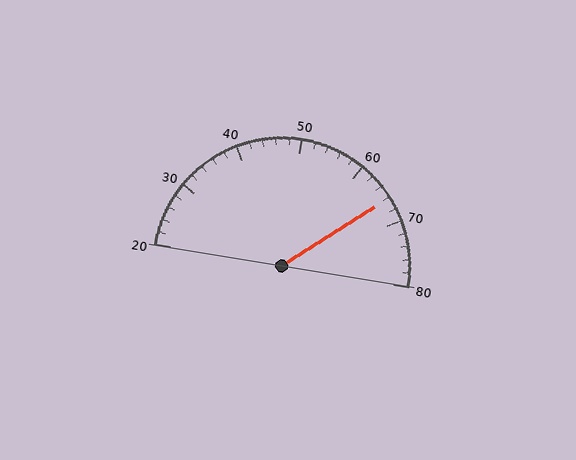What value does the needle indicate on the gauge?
The needle indicates approximately 66.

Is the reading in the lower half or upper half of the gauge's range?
The reading is in the upper half of the range (20 to 80).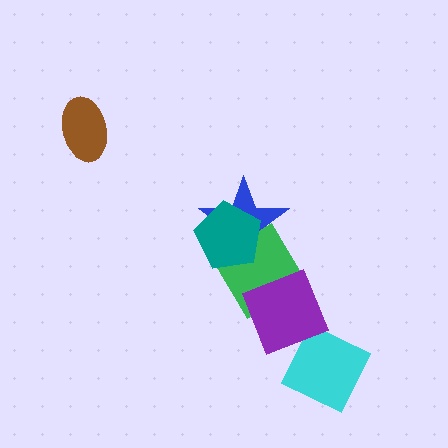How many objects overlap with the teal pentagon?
2 objects overlap with the teal pentagon.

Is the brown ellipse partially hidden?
No, no other shape covers it.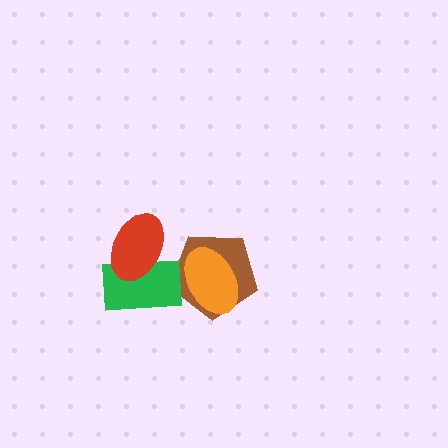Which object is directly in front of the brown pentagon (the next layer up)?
The green rectangle is directly in front of the brown pentagon.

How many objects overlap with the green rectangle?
2 objects overlap with the green rectangle.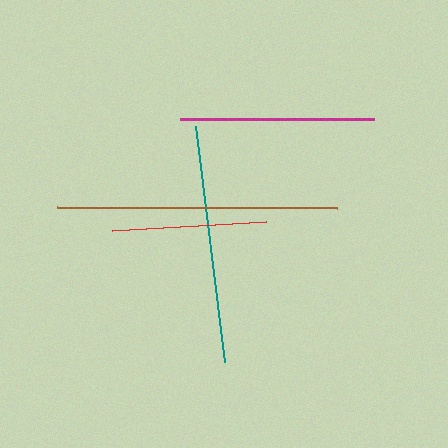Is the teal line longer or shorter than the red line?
The teal line is longer than the red line.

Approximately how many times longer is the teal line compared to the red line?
The teal line is approximately 1.5 times the length of the red line.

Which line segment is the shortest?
The red line is the shortest at approximately 155 pixels.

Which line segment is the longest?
The brown line is the longest at approximately 280 pixels.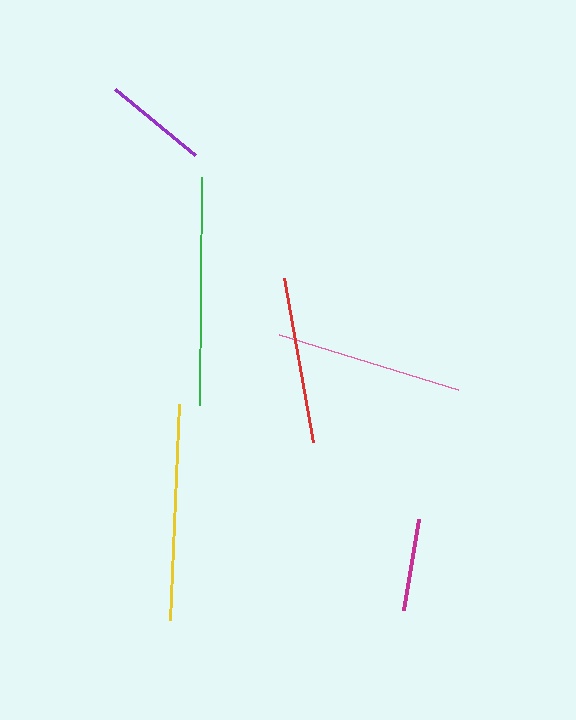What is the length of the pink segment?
The pink segment is approximately 187 pixels long.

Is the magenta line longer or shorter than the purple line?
The purple line is longer than the magenta line.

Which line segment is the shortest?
The magenta line is the shortest at approximately 93 pixels.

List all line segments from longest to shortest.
From longest to shortest: green, yellow, pink, red, purple, magenta.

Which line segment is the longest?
The green line is the longest at approximately 228 pixels.